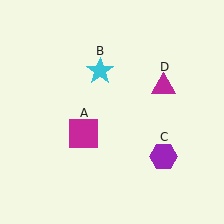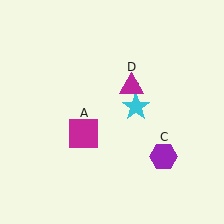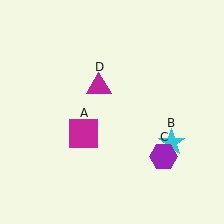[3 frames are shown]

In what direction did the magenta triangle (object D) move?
The magenta triangle (object D) moved left.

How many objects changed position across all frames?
2 objects changed position: cyan star (object B), magenta triangle (object D).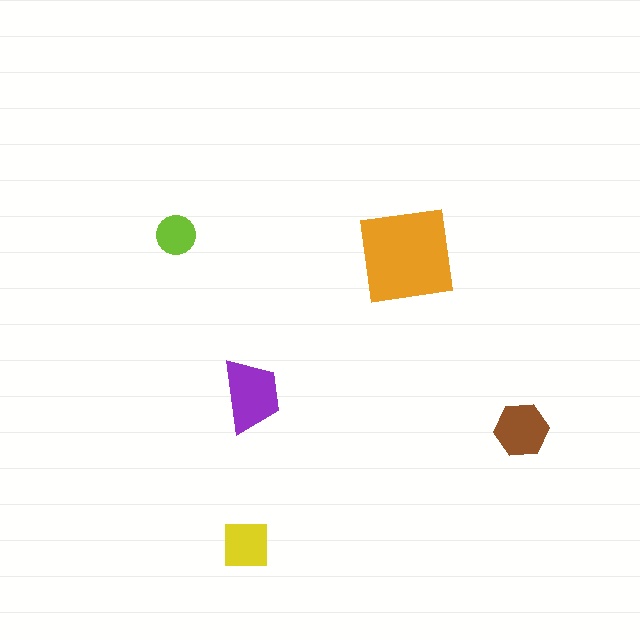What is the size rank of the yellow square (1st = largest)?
4th.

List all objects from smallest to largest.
The lime circle, the yellow square, the brown hexagon, the purple trapezoid, the orange square.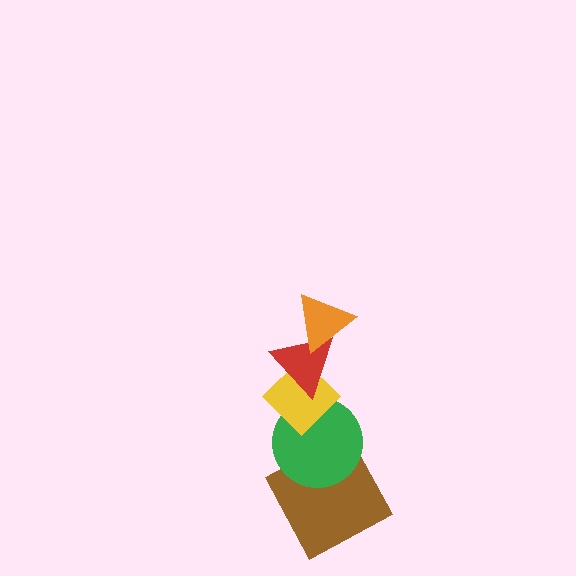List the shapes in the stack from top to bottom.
From top to bottom: the orange triangle, the red triangle, the yellow diamond, the green circle, the brown square.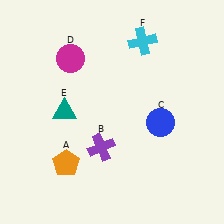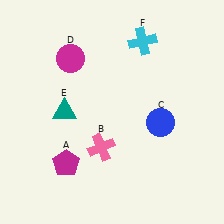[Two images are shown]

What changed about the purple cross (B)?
In Image 1, B is purple. In Image 2, it changed to pink.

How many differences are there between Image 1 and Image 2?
There are 2 differences between the two images.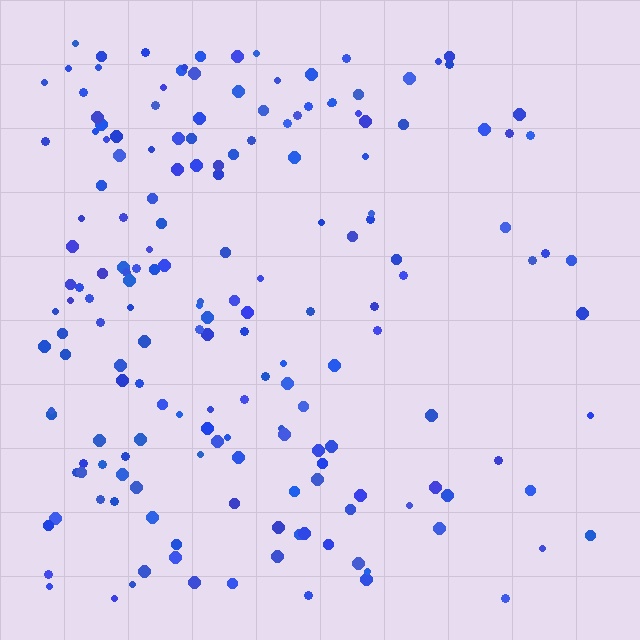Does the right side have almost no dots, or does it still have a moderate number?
Still a moderate number, just noticeably fewer than the left.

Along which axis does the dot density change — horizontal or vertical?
Horizontal.